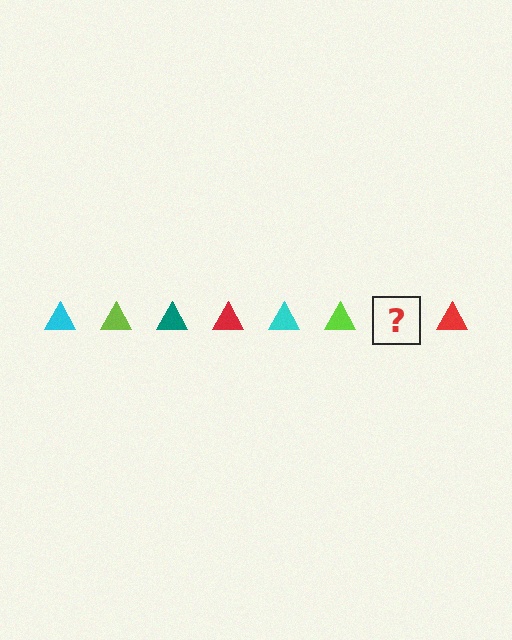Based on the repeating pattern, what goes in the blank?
The blank should be a teal triangle.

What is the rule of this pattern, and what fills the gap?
The rule is that the pattern cycles through cyan, lime, teal, red triangles. The gap should be filled with a teal triangle.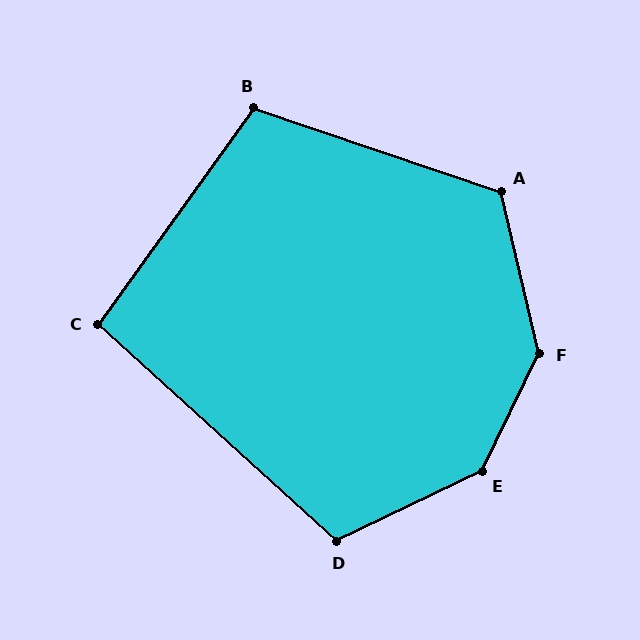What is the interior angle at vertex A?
Approximately 122 degrees (obtuse).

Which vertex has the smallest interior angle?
C, at approximately 97 degrees.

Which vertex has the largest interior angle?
E, at approximately 141 degrees.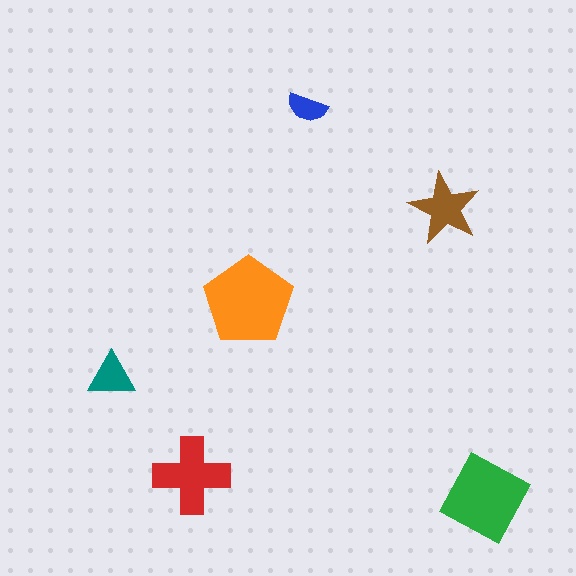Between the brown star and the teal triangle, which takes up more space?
The brown star.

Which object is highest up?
The blue semicircle is topmost.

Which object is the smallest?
The blue semicircle.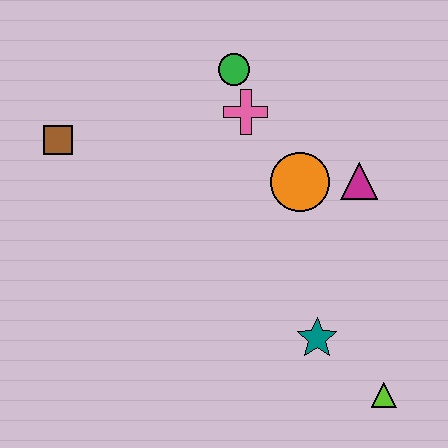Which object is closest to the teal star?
The lime triangle is closest to the teal star.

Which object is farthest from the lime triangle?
The brown square is farthest from the lime triangle.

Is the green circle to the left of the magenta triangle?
Yes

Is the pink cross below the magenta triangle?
No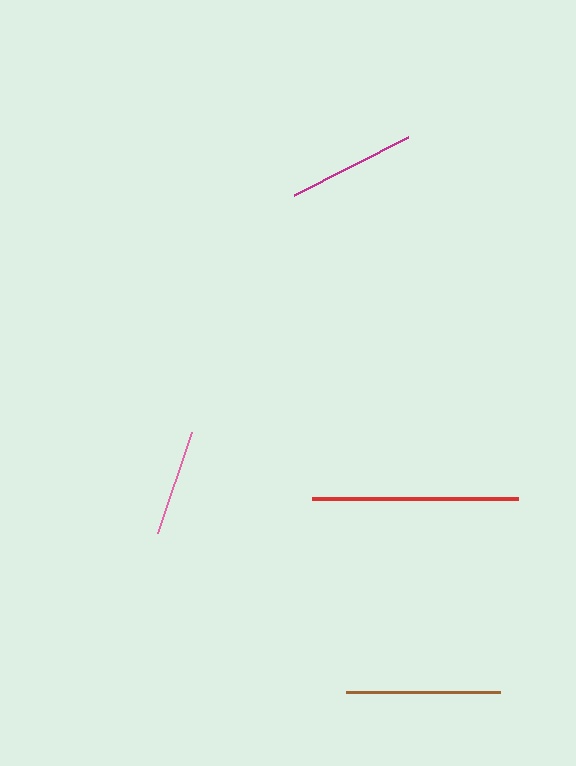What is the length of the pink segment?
The pink segment is approximately 106 pixels long.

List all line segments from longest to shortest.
From longest to shortest: red, brown, magenta, pink.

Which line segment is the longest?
The red line is the longest at approximately 206 pixels.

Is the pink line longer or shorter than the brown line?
The brown line is longer than the pink line.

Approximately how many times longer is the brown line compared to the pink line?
The brown line is approximately 1.5 times the length of the pink line.